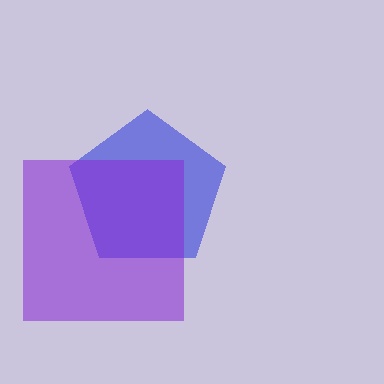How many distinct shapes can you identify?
There are 2 distinct shapes: a blue pentagon, a purple square.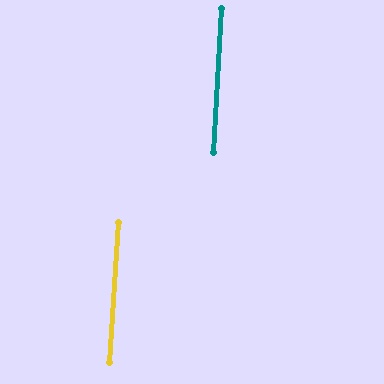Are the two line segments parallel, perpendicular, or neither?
Parallel — their directions differ by only 0.7°.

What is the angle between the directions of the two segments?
Approximately 1 degree.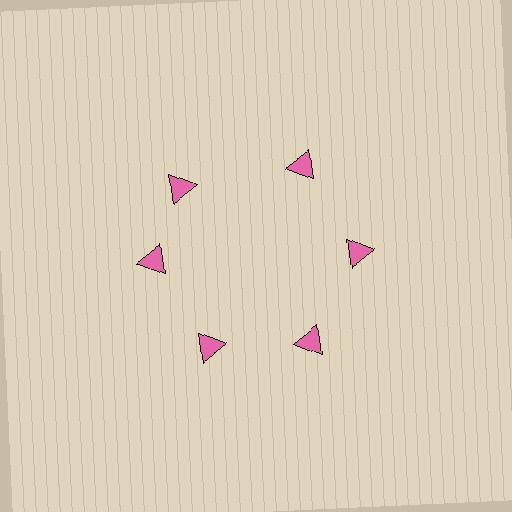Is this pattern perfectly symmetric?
No. The 6 pink triangles are arranged in a ring, but one element near the 11 o'clock position is rotated out of alignment along the ring, breaking the 6-fold rotational symmetry.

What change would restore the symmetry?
The symmetry would be restored by rotating it back into even spacing with its neighbors so that all 6 triangles sit at equal angles and equal distance from the center.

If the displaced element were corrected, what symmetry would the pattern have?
It would have 6-fold rotational symmetry — the pattern would map onto itself every 60 degrees.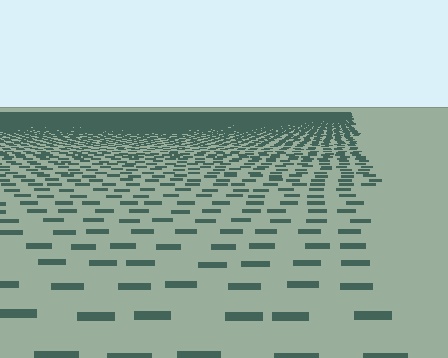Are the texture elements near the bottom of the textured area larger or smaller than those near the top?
Larger. Near the bottom, elements are closer to the viewer and appear at a bigger on-screen size.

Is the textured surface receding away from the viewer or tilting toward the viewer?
The surface is receding away from the viewer. Texture elements get smaller and denser toward the top.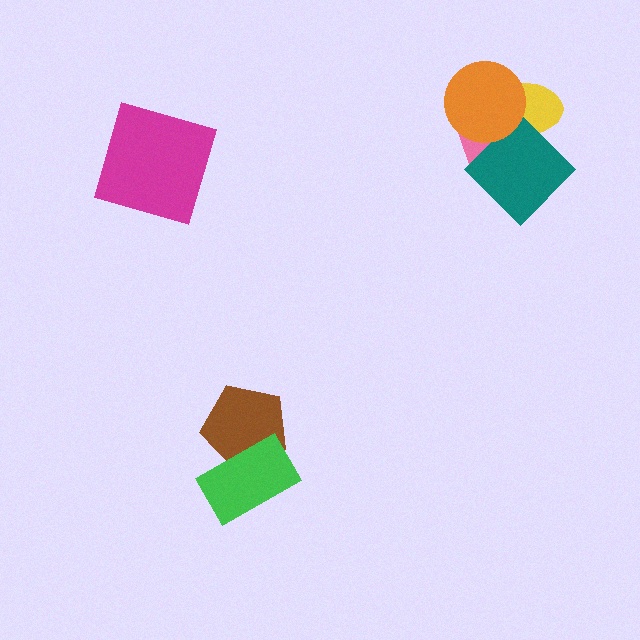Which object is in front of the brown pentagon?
The green rectangle is in front of the brown pentagon.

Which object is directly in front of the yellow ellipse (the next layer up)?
The teal diamond is directly in front of the yellow ellipse.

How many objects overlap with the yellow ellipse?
3 objects overlap with the yellow ellipse.